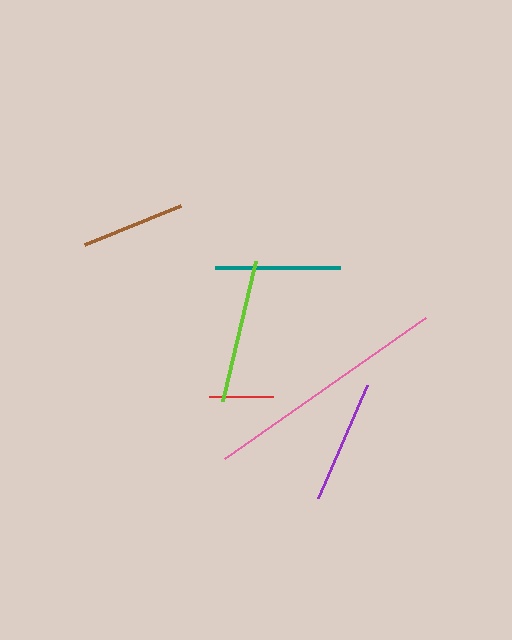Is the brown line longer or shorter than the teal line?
The teal line is longer than the brown line.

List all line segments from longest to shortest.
From longest to shortest: pink, lime, teal, purple, brown, red.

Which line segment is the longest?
The pink line is the longest at approximately 246 pixels.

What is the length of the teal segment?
The teal segment is approximately 125 pixels long.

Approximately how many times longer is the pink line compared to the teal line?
The pink line is approximately 2.0 times the length of the teal line.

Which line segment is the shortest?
The red line is the shortest at approximately 64 pixels.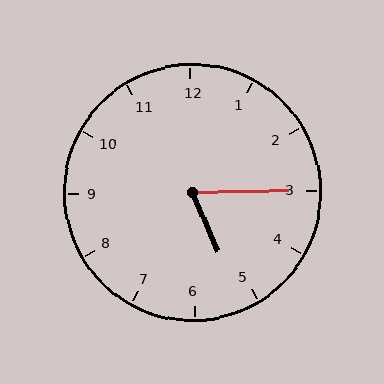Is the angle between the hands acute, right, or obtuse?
It is acute.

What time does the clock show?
5:15.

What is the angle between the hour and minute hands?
Approximately 68 degrees.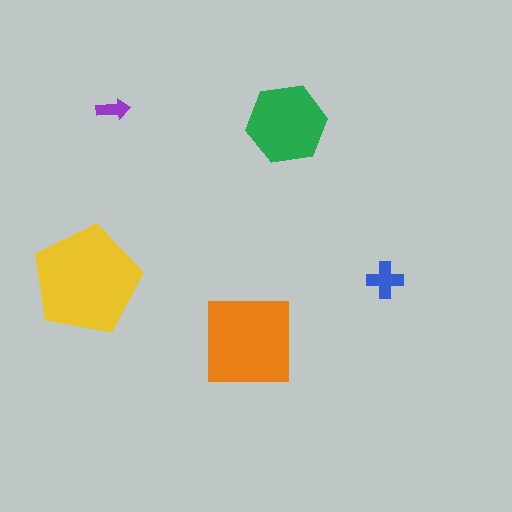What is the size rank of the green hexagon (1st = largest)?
3rd.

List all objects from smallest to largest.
The purple arrow, the blue cross, the green hexagon, the orange square, the yellow pentagon.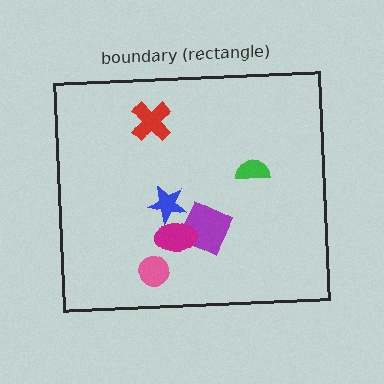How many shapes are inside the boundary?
6 inside, 0 outside.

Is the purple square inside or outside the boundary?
Inside.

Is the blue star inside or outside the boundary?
Inside.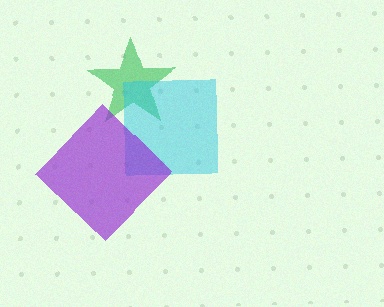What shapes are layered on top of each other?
The layered shapes are: a green star, a cyan square, a purple diamond.